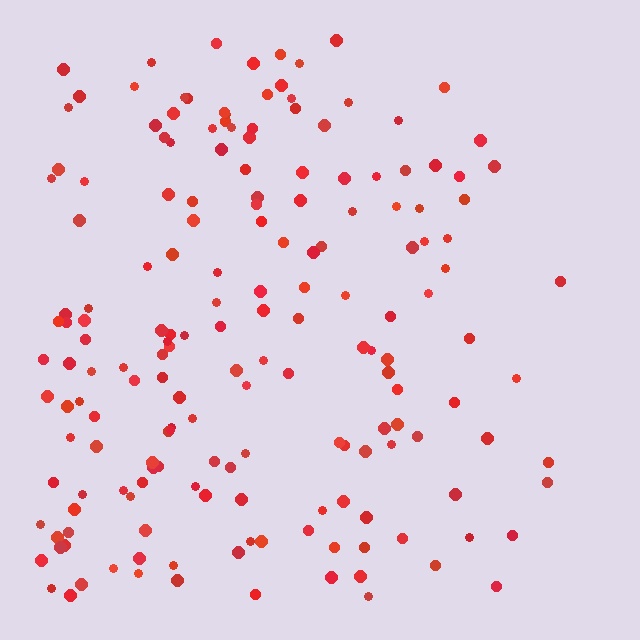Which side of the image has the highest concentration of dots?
The left.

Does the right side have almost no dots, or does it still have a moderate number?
Still a moderate number, just noticeably fewer than the left.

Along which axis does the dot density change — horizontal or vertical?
Horizontal.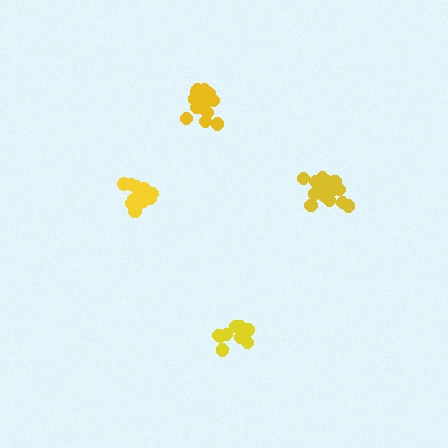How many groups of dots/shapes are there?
There are 4 groups.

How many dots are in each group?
Group 1: 15 dots, Group 2: 10 dots, Group 3: 15 dots, Group 4: 15 dots (55 total).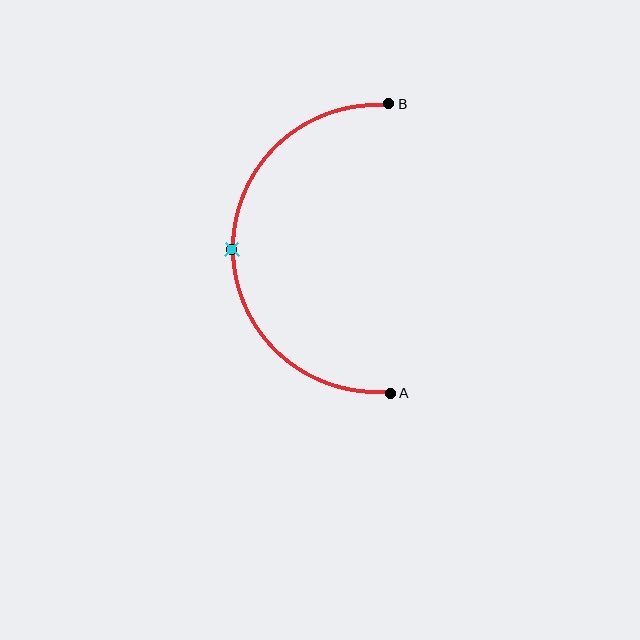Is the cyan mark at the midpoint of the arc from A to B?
Yes. The cyan mark lies on the arc at equal arc-length from both A and B — it is the arc midpoint.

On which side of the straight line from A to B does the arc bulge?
The arc bulges to the left of the straight line connecting A and B.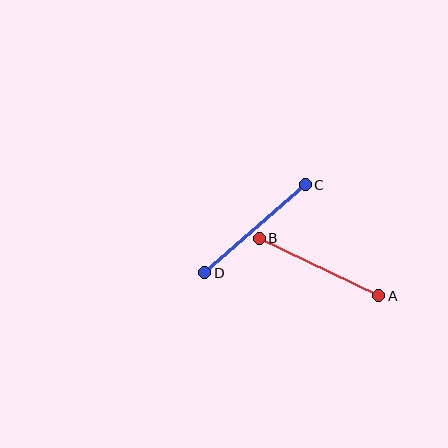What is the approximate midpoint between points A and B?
The midpoint is at approximately (319, 267) pixels.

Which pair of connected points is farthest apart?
Points C and D are farthest apart.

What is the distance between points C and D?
The distance is approximately 133 pixels.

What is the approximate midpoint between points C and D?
The midpoint is at approximately (255, 229) pixels.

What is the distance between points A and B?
The distance is approximately 133 pixels.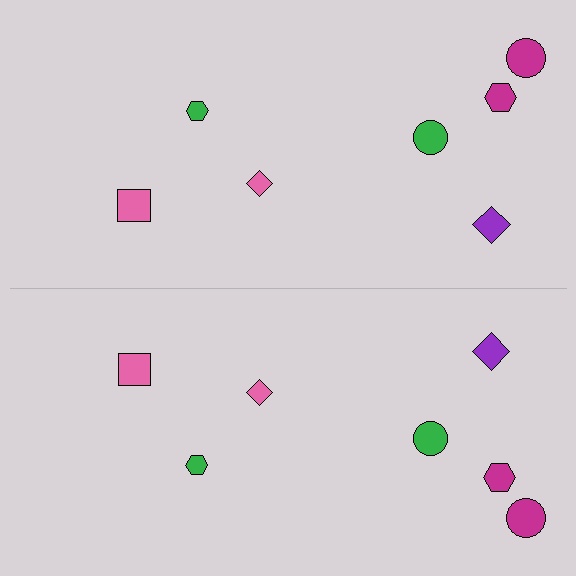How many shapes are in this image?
There are 14 shapes in this image.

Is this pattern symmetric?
Yes, this pattern has bilateral (reflection) symmetry.